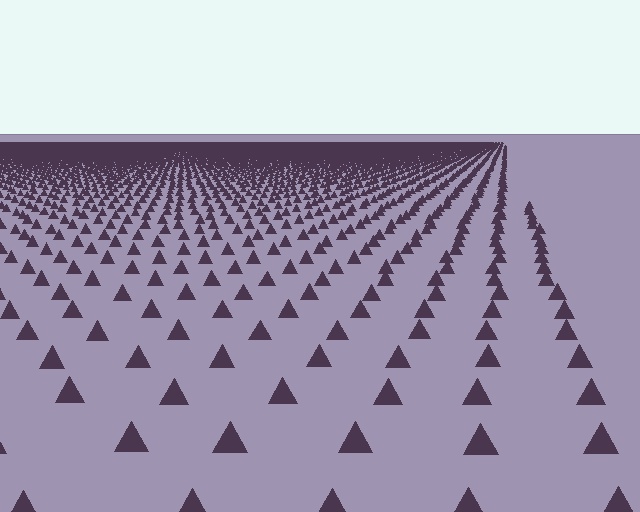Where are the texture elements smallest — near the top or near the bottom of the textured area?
Near the top.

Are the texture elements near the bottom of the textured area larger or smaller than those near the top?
Larger. Near the bottom, elements are closer to the viewer and appear at a bigger on-screen size.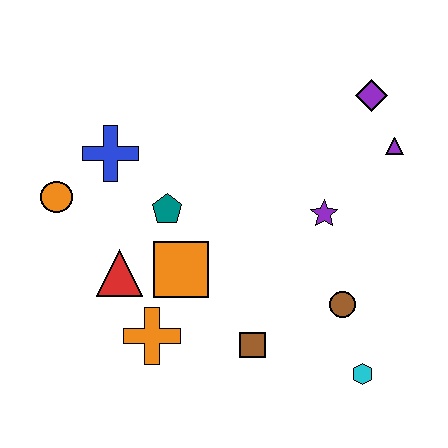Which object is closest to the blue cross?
The orange circle is closest to the blue cross.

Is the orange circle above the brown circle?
Yes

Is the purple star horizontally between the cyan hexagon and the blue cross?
Yes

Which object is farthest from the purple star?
The orange circle is farthest from the purple star.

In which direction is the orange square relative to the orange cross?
The orange square is above the orange cross.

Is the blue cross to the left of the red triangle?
Yes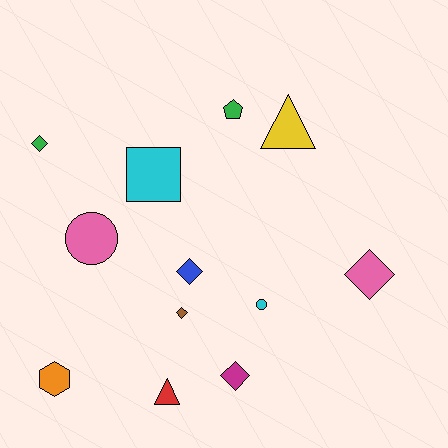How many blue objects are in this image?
There is 1 blue object.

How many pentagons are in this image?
There is 1 pentagon.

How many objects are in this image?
There are 12 objects.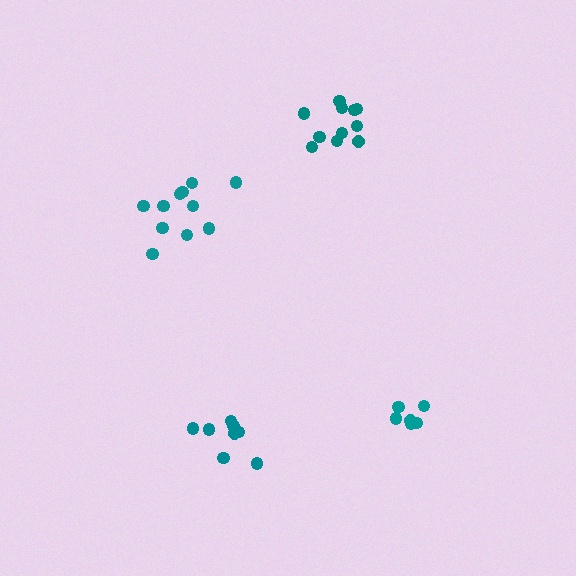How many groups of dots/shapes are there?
There are 4 groups.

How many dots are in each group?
Group 1: 8 dots, Group 2: 6 dots, Group 3: 11 dots, Group 4: 11 dots (36 total).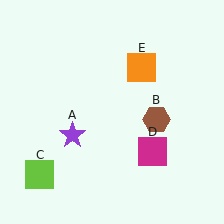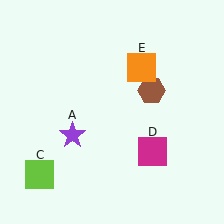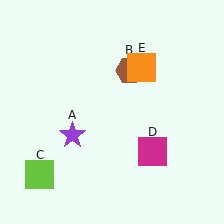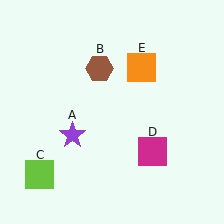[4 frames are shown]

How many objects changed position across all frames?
1 object changed position: brown hexagon (object B).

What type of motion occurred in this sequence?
The brown hexagon (object B) rotated counterclockwise around the center of the scene.